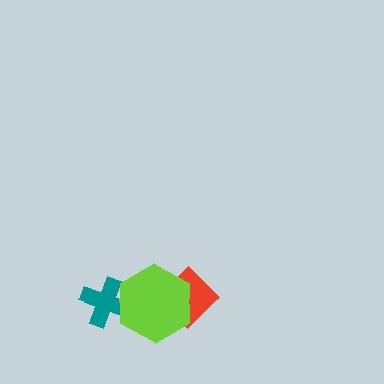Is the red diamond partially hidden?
Yes, it is partially covered by another shape.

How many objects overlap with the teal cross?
1 object overlaps with the teal cross.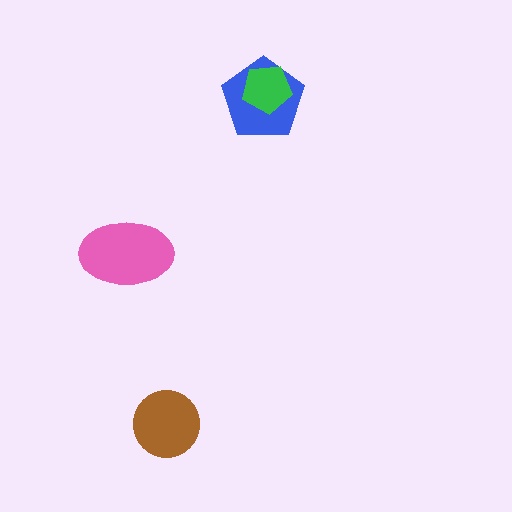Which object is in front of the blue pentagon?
The green pentagon is in front of the blue pentagon.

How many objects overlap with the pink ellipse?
0 objects overlap with the pink ellipse.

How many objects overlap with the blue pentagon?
1 object overlaps with the blue pentagon.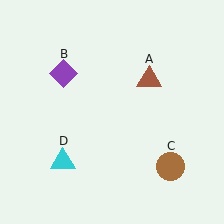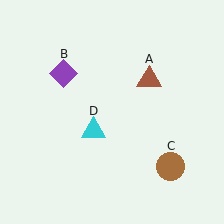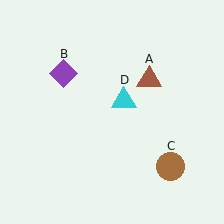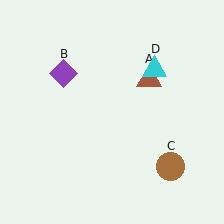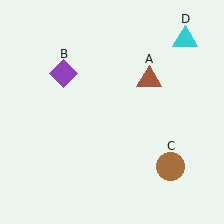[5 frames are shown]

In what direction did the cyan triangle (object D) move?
The cyan triangle (object D) moved up and to the right.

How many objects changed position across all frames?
1 object changed position: cyan triangle (object D).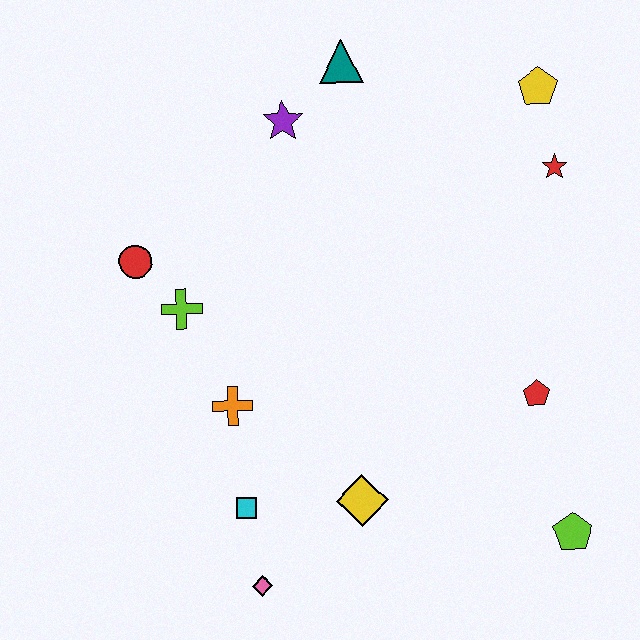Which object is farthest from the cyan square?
The yellow pentagon is farthest from the cyan square.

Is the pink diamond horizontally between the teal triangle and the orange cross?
Yes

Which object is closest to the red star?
The yellow pentagon is closest to the red star.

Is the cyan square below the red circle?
Yes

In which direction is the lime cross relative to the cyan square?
The lime cross is above the cyan square.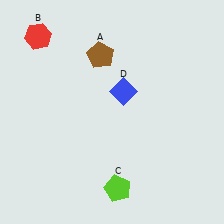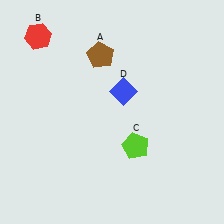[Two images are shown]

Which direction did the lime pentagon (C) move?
The lime pentagon (C) moved up.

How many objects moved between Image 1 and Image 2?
1 object moved between the two images.